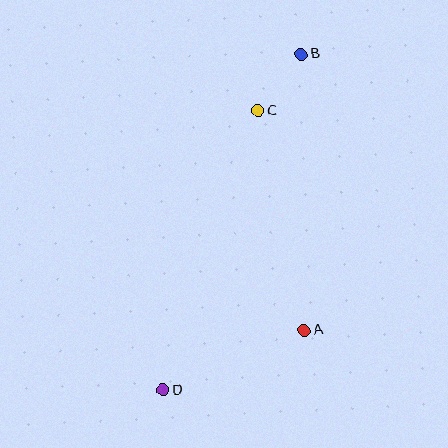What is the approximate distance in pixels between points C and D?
The distance between C and D is approximately 295 pixels.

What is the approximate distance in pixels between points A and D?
The distance between A and D is approximately 153 pixels.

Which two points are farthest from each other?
Points B and D are farthest from each other.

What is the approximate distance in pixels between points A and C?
The distance between A and C is approximately 224 pixels.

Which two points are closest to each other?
Points B and C are closest to each other.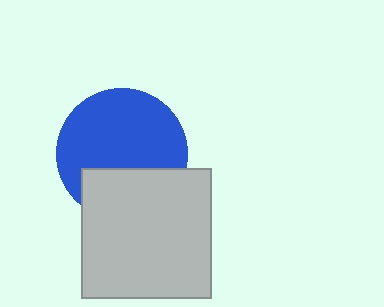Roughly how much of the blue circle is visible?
Most of it is visible (roughly 67%).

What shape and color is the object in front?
The object in front is a light gray square.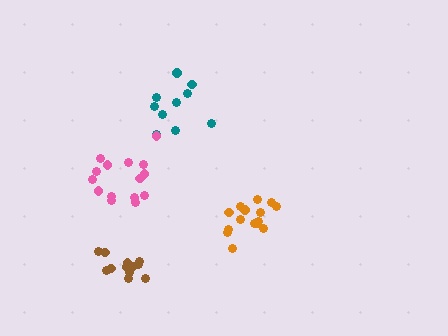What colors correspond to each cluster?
The clusters are colored: orange, brown, teal, pink.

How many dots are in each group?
Group 1: 15 dots, Group 2: 12 dots, Group 3: 10 dots, Group 4: 15 dots (52 total).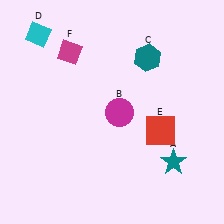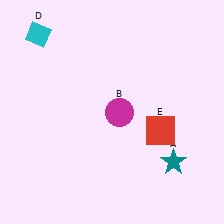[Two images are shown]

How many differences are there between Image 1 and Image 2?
There are 2 differences between the two images.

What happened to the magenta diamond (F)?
The magenta diamond (F) was removed in Image 2. It was in the top-left area of Image 1.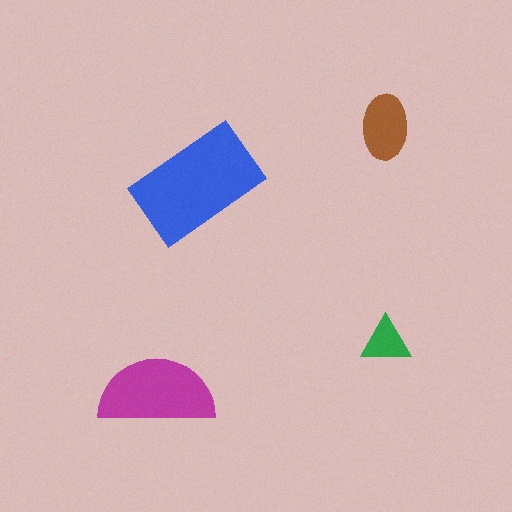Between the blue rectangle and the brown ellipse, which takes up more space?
The blue rectangle.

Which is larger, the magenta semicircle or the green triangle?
The magenta semicircle.